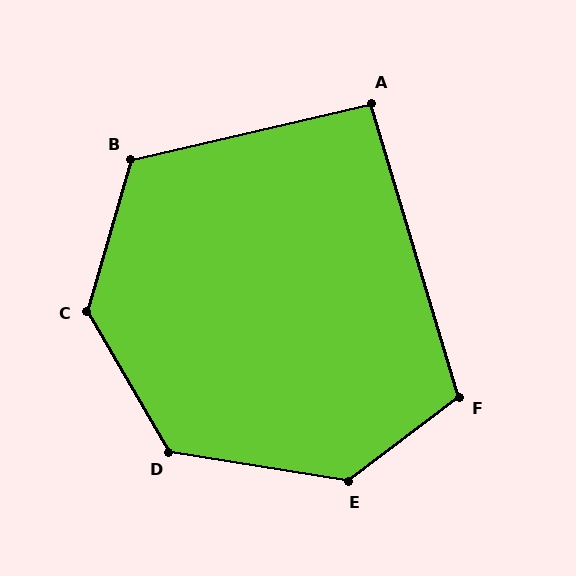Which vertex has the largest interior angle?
C, at approximately 133 degrees.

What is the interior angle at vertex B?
Approximately 119 degrees (obtuse).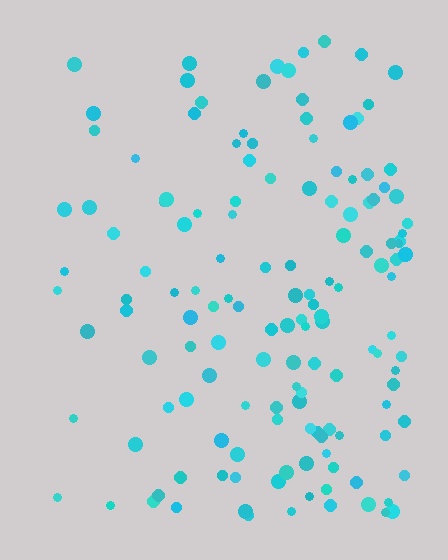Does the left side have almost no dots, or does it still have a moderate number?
Still a moderate number, just noticeably fewer than the right.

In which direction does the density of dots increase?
From left to right, with the right side densest.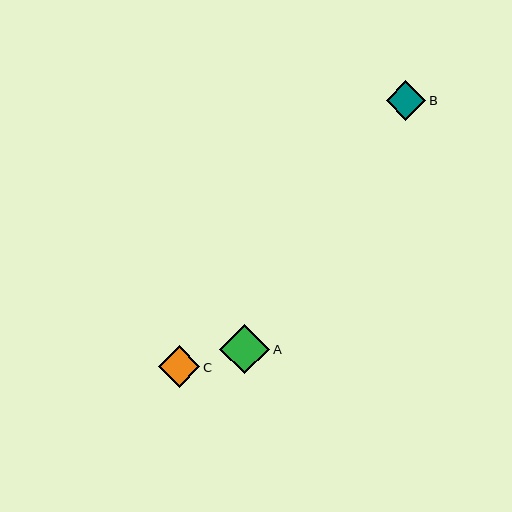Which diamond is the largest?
Diamond A is the largest with a size of approximately 50 pixels.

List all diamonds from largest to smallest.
From largest to smallest: A, C, B.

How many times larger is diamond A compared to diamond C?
Diamond A is approximately 1.2 times the size of diamond C.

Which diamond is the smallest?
Diamond B is the smallest with a size of approximately 40 pixels.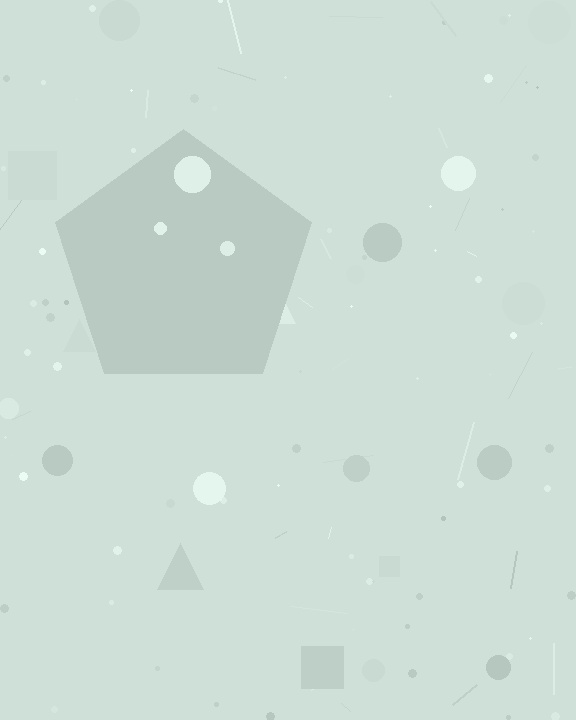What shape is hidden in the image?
A pentagon is hidden in the image.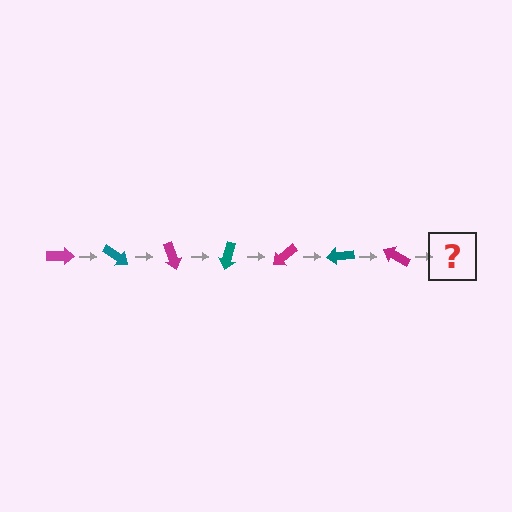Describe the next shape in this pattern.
It should be a teal arrow, rotated 245 degrees from the start.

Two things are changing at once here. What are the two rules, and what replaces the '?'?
The two rules are that it rotates 35 degrees each step and the color cycles through magenta and teal. The '?' should be a teal arrow, rotated 245 degrees from the start.